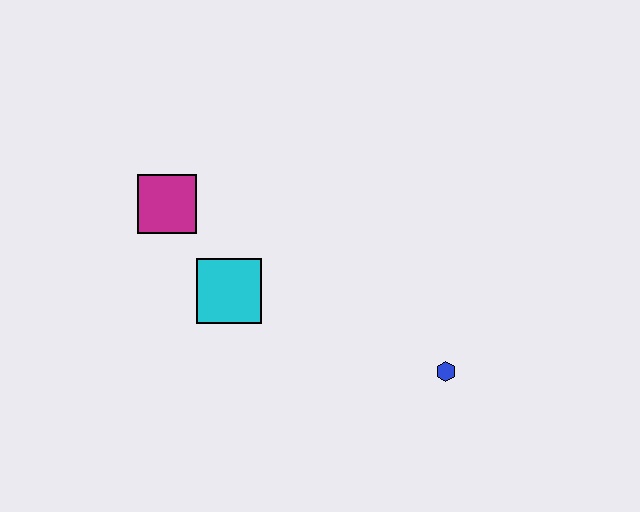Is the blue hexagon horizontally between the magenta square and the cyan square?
No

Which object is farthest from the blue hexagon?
The magenta square is farthest from the blue hexagon.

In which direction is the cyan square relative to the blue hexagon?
The cyan square is to the left of the blue hexagon.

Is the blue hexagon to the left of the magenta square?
No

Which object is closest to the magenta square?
The cyan square is closest to the magenta square.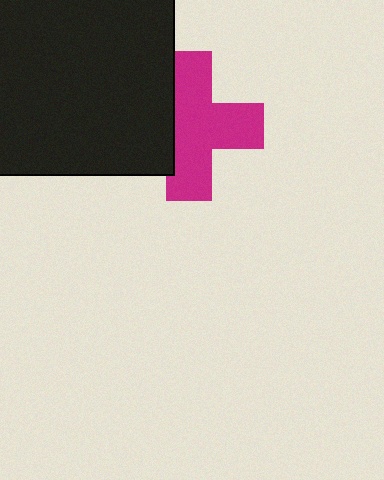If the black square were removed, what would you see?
You would see the complete magenta cross.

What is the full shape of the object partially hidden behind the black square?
The partially hidden object is a magenta cross.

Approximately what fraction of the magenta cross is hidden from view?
Roughly 31% of the magenta cross is hidden behind the black square.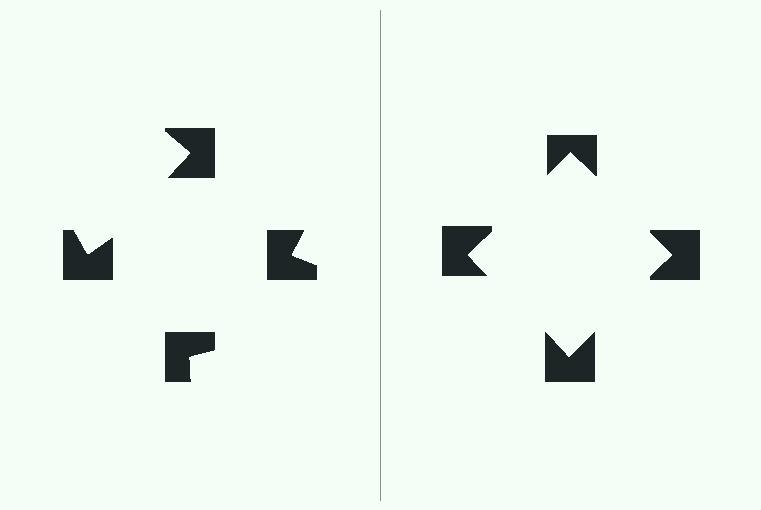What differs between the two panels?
The notched squares are positioned identically on both sides; only the wedge orientations differ. On the right they align to a square; on the left they are misaligned.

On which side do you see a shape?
An illusory square appears on the right side. On the left side the wedge cuts are rotated, so no coherent shape forms.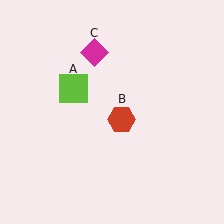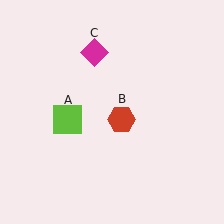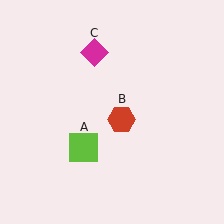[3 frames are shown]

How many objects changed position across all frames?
1 object changed position: lime square (object A).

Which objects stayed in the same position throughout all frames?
Red hexagon (object B) and magenta diamond (object C) remained stationary.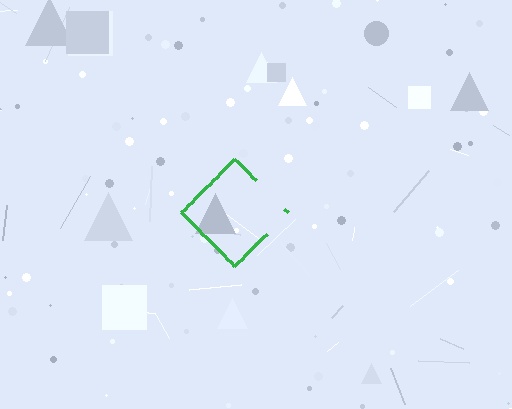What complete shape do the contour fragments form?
The contour fragments form a diamond.